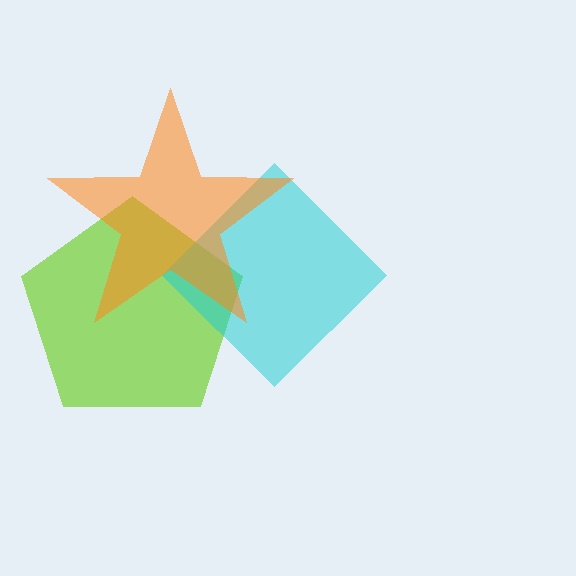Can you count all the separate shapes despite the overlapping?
Yes, there are 3 separate shapes.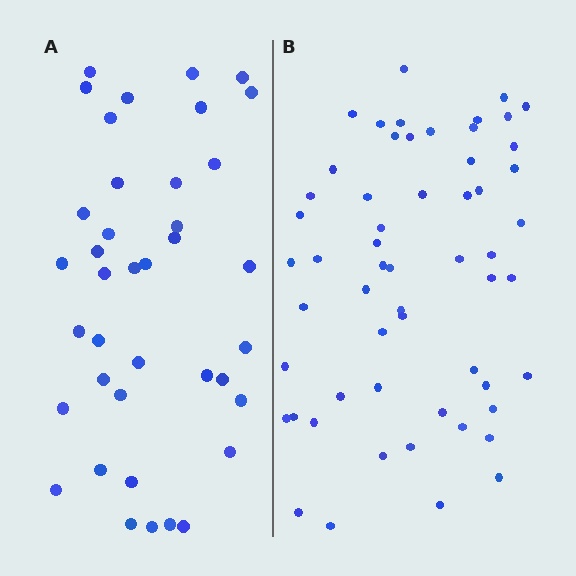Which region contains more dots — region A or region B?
Region B (the right region) has more dots.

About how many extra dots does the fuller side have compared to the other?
Region B has approximately 20 more dots than region A.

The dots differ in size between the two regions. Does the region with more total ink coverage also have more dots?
No. Region A has more total ink coverage because its dots are larger, but region B actually contains more individual dots. Total area can be misleading — the number of items is what matters here.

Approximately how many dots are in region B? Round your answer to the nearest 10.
About 60 dots. (The exact count is 57, which rounds to 60.)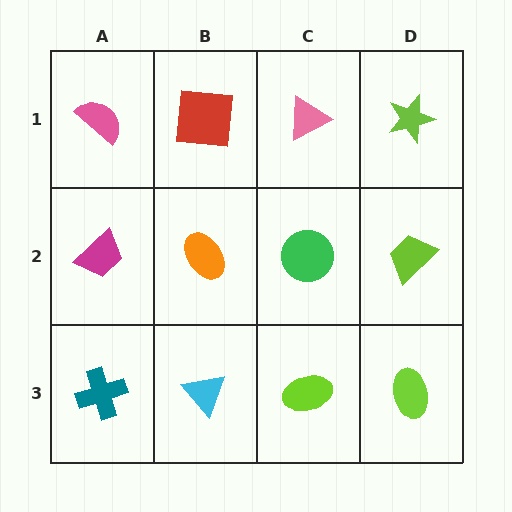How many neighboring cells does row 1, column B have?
3.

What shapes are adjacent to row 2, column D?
A lime star (row 1, column D), a lime ellipse (row 3, column D), a green circle (row 2, column C).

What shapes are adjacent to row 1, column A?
A magenta trapezoid (row 2, column A), a red square (row 1, column B).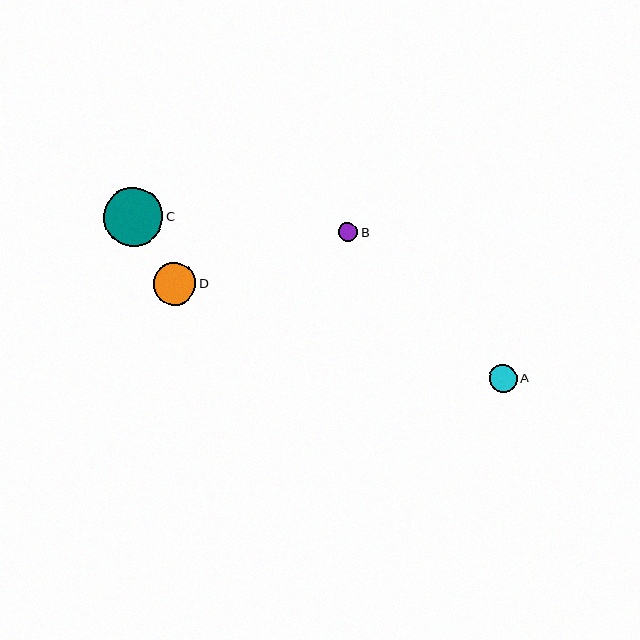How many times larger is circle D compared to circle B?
Circle D is approximately 2.2 times the size of circle B.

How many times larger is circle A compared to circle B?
Circle A is approximately 1.5 times the size of circle B.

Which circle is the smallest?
Circle B is the smallest with a size of approximately 19 pixels.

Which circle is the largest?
Circle C is the largest with a size of approximately 60 pixels.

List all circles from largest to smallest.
From largest to smallest: C, D, A, B.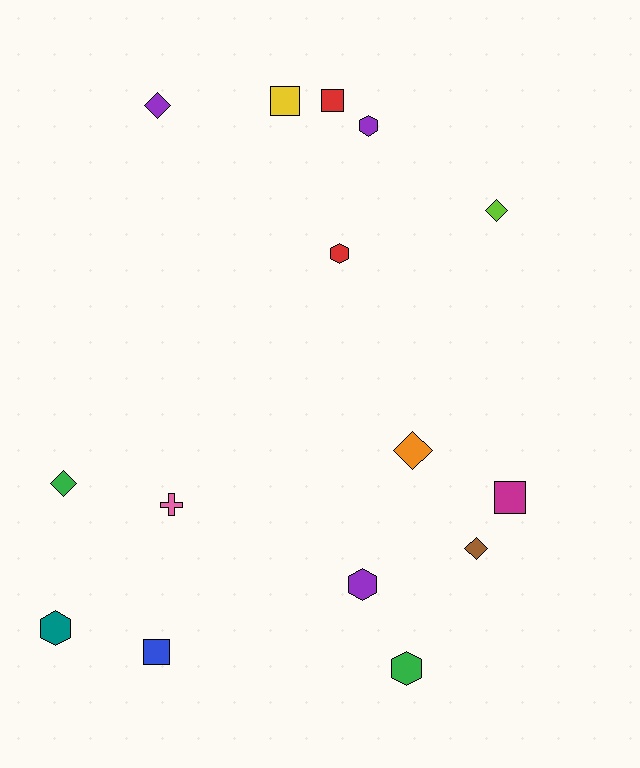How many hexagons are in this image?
There are 5 hexagons.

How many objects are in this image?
There are 15 objects.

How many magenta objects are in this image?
There is 1 magenta object.